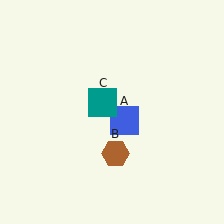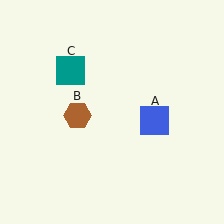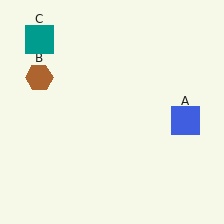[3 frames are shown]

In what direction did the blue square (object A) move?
The blue square (object A) moved right.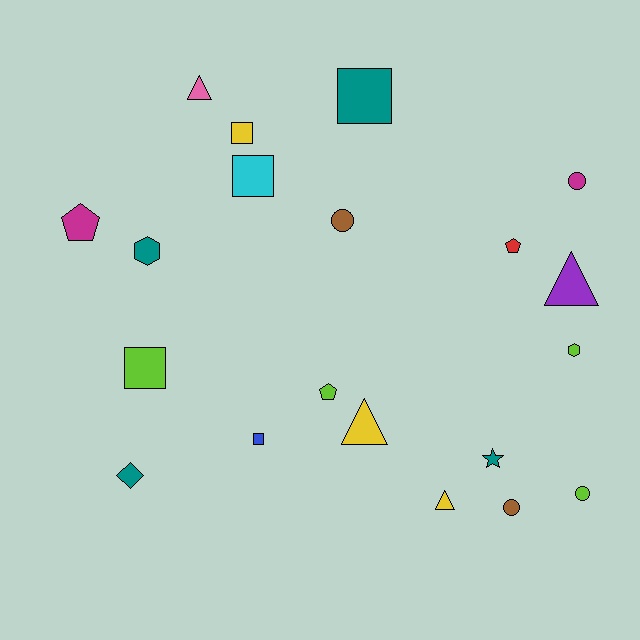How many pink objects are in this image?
There is 1 pink object.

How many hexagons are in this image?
There are 2 hexagons.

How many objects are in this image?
There are 20 objects.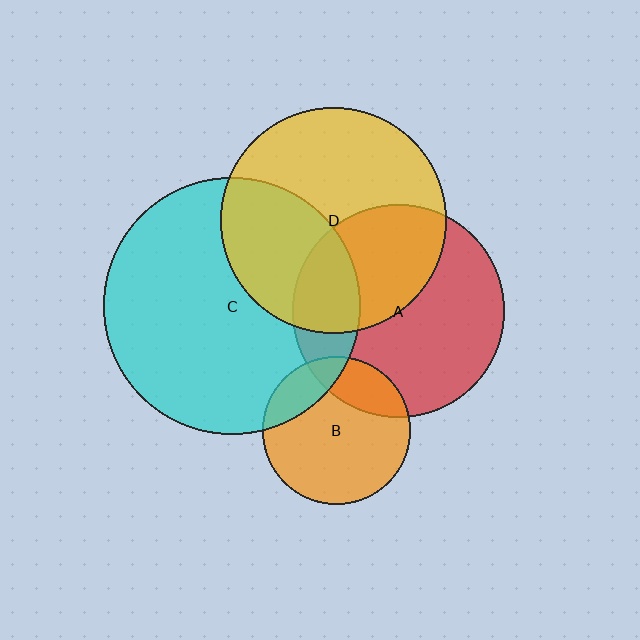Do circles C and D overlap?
Yes.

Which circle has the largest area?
Circle C (cyan).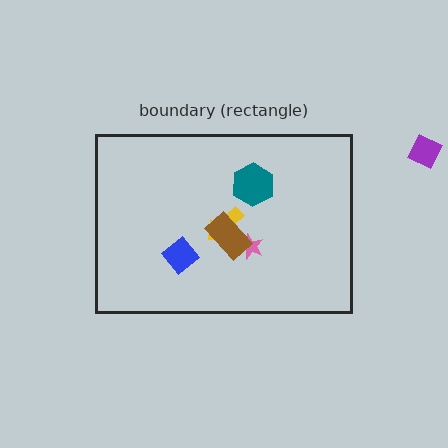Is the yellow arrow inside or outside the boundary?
Inside.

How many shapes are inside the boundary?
5 inside, 1 outside.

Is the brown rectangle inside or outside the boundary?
Inside.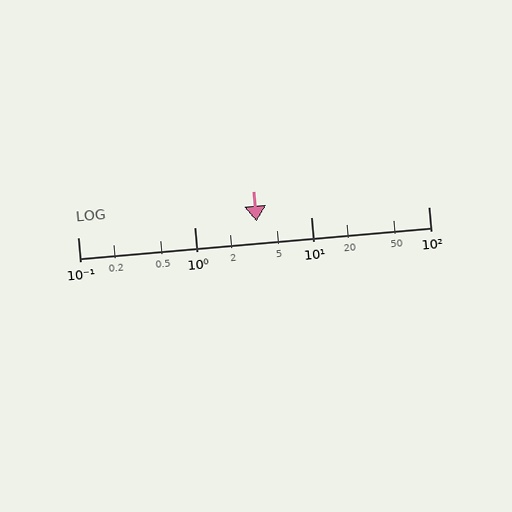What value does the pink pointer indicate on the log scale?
The pointer indicates approximately 3.4.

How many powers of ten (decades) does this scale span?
The scale spans 3 decades, from 0.1 to 100.